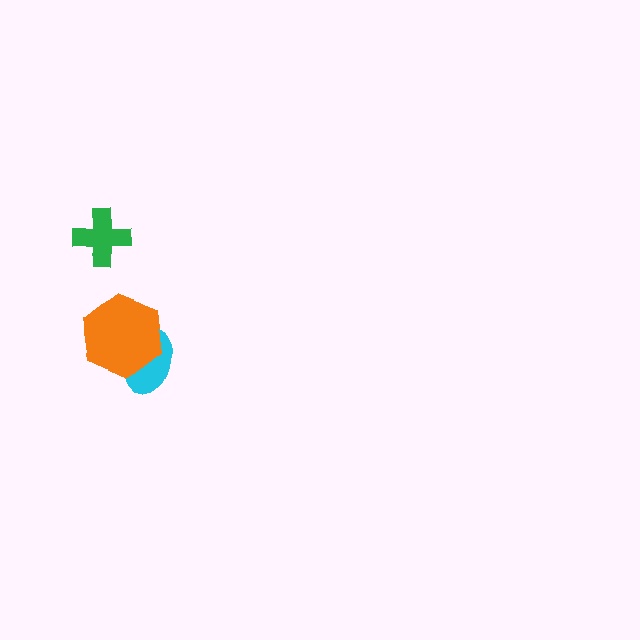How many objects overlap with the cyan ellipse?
1 object overlaps with the cyan ellipse.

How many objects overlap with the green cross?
0 objects overlap with the green cross.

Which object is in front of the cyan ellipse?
The orange hexagon is in front of the cyan ellipse.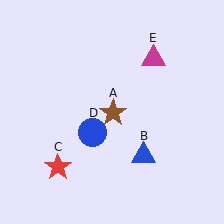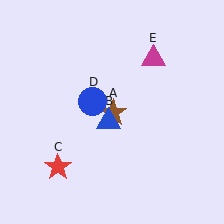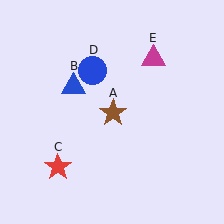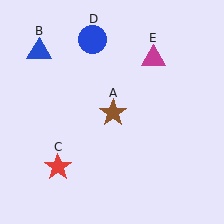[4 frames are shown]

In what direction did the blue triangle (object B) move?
The blue triangle (object B) moved up and to the left.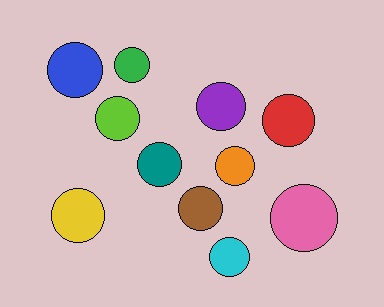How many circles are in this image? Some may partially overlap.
There are 11 circles.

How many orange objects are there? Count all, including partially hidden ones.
There is 1 orange object.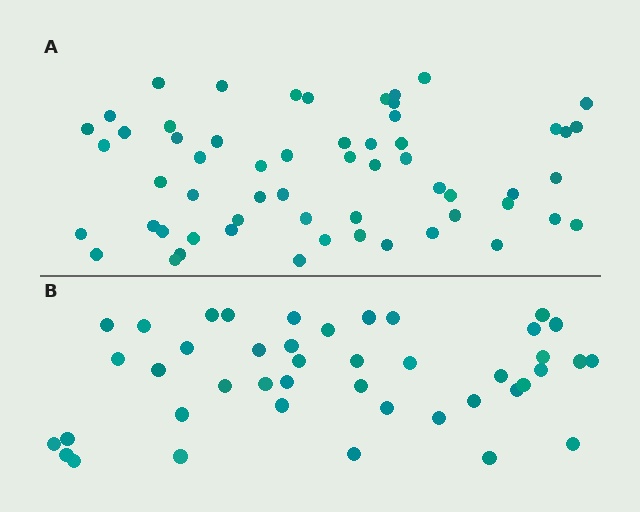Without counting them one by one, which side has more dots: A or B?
Region A (the top region) has more dots.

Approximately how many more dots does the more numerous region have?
Region A has approximately 15 more dots than region B.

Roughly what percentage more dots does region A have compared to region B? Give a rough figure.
About 35% more.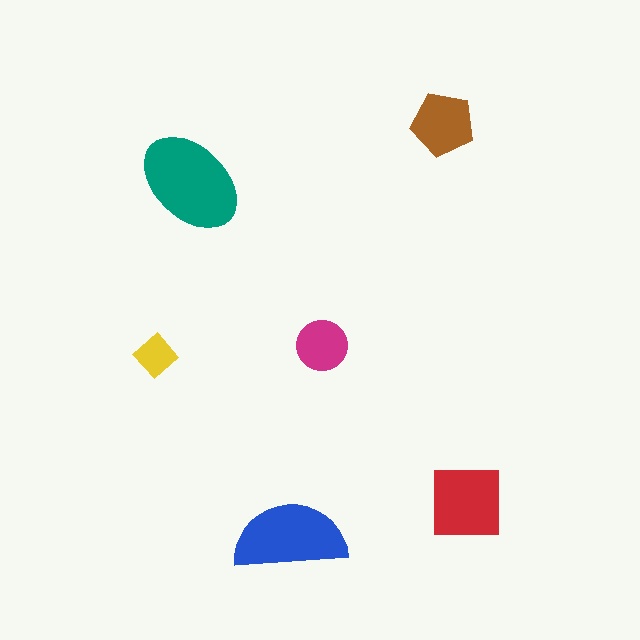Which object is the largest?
The teal ellipse.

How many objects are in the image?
There are 6 objects in the image.